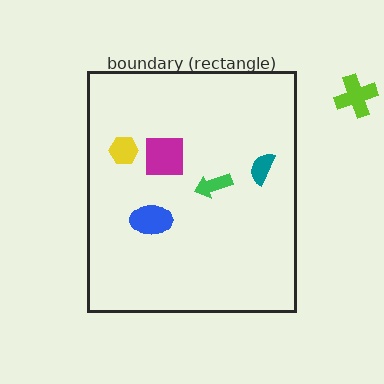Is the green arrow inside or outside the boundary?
Inside.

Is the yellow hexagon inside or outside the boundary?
Inside.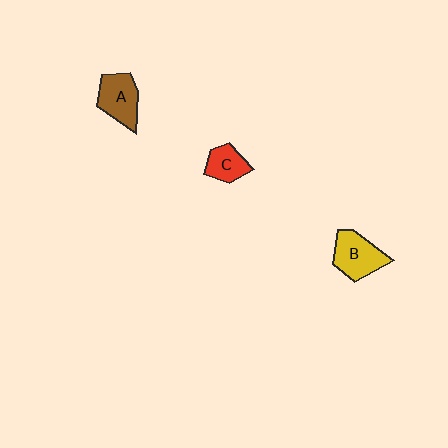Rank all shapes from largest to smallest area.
From largest to smallest: B (yellow), A (brown), C (red).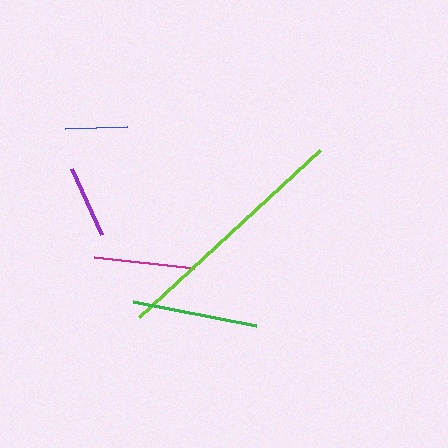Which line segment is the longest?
The lime line is the longest at approximately 246 pixels.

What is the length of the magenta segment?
The magenta segment is approximately 101 pixels long.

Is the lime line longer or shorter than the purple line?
The lime line is longer than the purple line.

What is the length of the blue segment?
The blue segment is approximately 62 pixels long.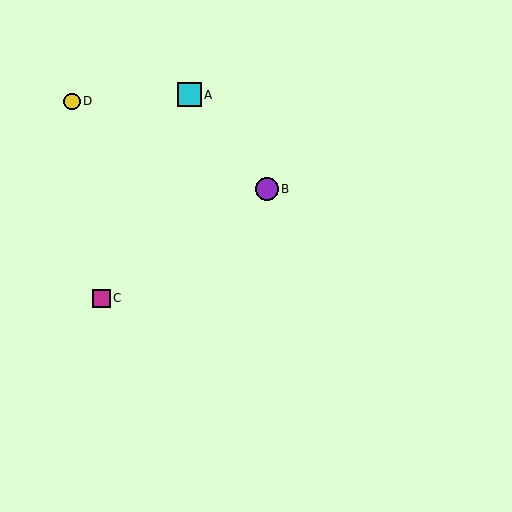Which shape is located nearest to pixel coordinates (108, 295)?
The magenta square (labeled C) at (101, 298) is nearest to that location.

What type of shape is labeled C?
Shape C is a magenta square.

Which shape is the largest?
The cyan square (labeled A) is the largest.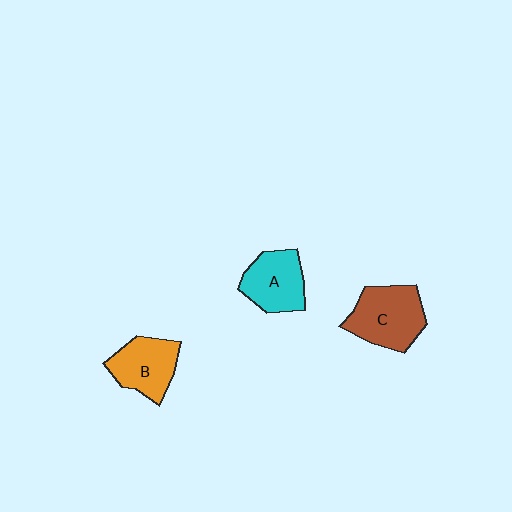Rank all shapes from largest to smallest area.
From largest to smallest: C (brown), B (orange), A (cyan).